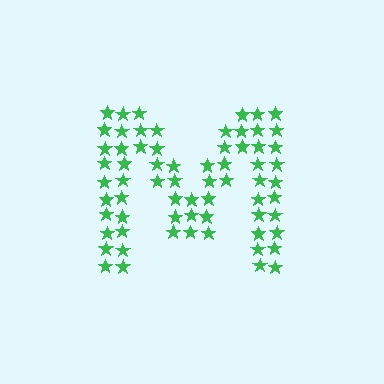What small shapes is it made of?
It is made of small stars.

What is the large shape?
The large shape is the letter M.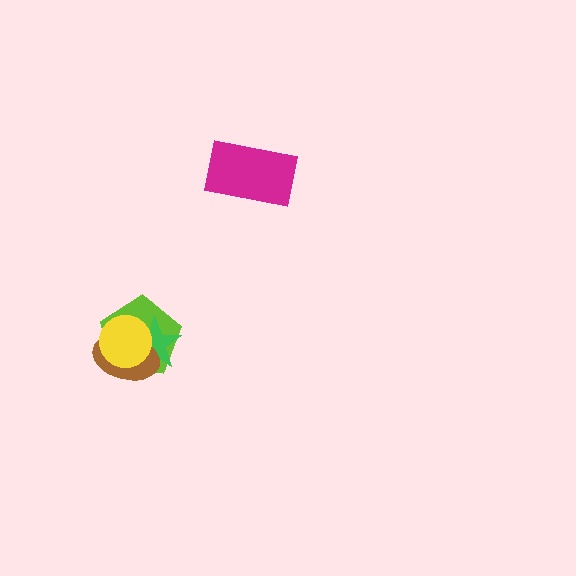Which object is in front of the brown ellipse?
The yellow circle is in front of the brown ellipse.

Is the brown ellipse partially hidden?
Yes, it is partially covered by another shape.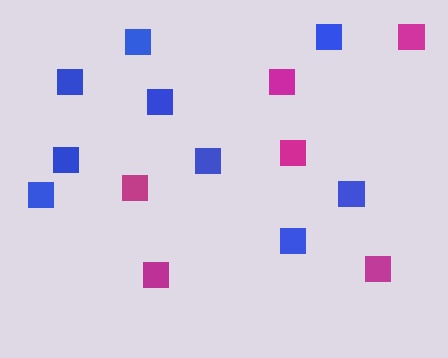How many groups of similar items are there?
There are 2 groups: one group of magenta squares (6) and one group of blue squares (9).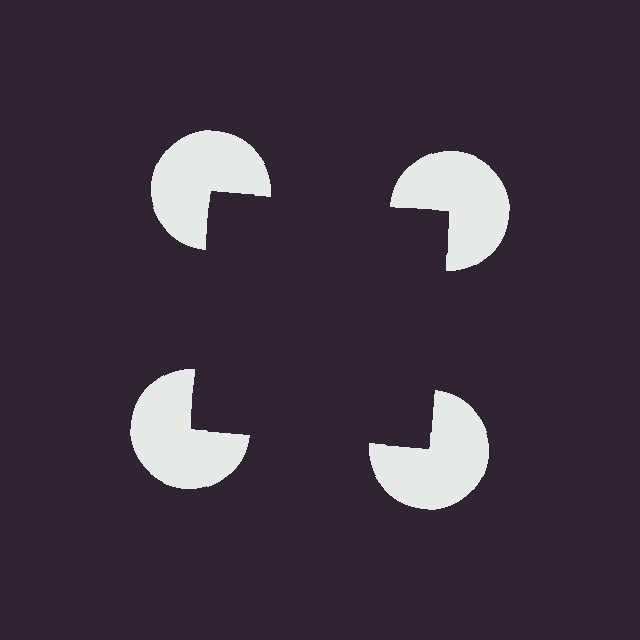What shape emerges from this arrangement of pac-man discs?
An illusory square — its edges are inferred from the aligned wedge cuts in the pac-man discs, not physically drawn.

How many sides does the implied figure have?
4 sides.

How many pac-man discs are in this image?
There are 4 — one at each vertex of the illusory square.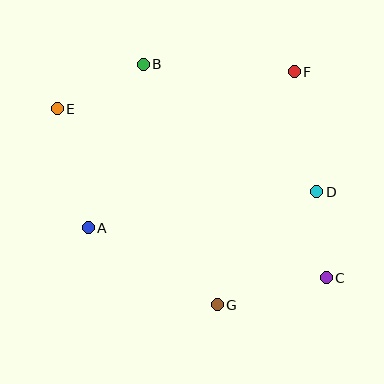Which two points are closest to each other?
Points C and D are closest to each other.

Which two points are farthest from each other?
Points C and E are farthest from each other.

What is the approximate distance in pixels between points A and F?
The distance between A and F is approximately 258 pixels.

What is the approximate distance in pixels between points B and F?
The distance between B and F is approximately 151 pixels.